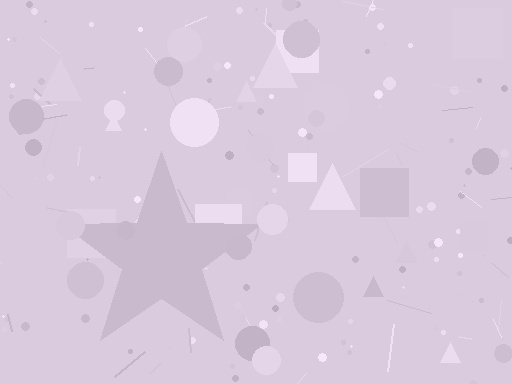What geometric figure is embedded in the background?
A star is embedded in the background.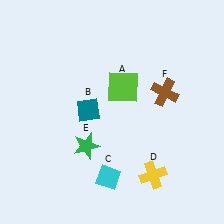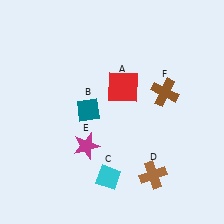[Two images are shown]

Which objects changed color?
A changed from lime to red. D changed from yellow to brown. E changed from green to magenta.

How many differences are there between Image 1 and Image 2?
There are 3 differences between the two images.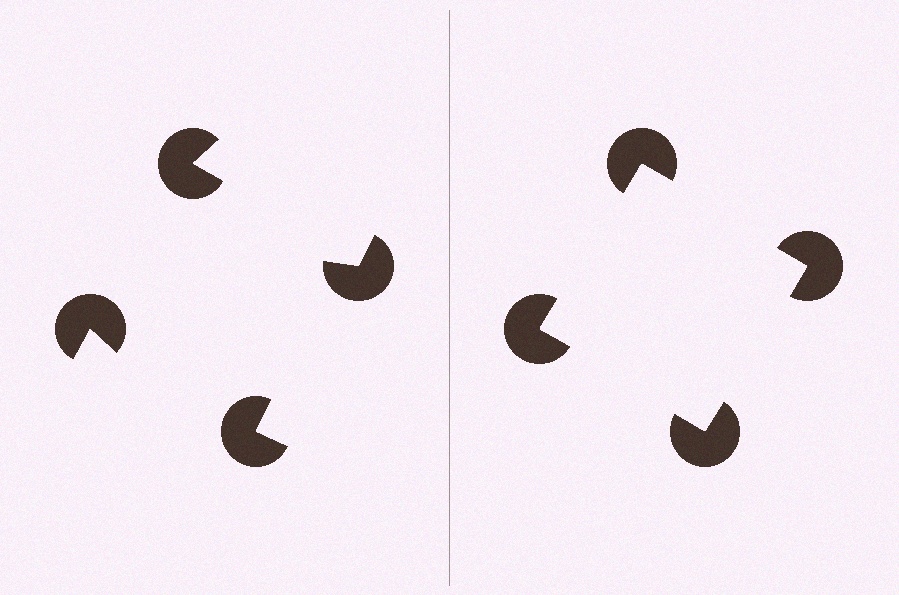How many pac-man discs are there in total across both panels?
8 — 4 on each side.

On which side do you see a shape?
An illusory square appears on the right side. On the left side the wedge cuts are rotated, so no coherent shape forms.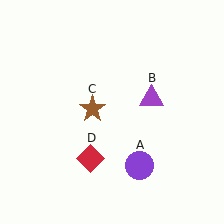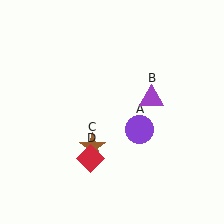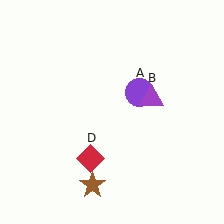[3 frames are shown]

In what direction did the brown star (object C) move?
The brown star (object C) moved down.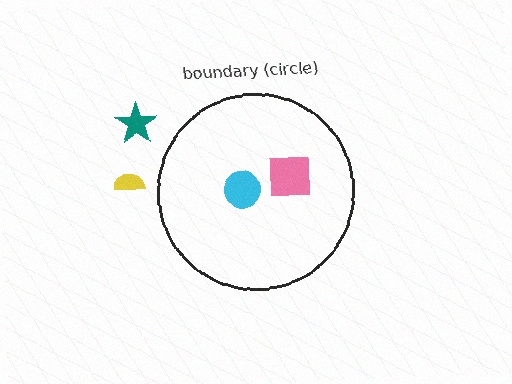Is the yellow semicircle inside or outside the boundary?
Outside.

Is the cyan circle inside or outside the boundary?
Inside.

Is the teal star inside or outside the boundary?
Outside.